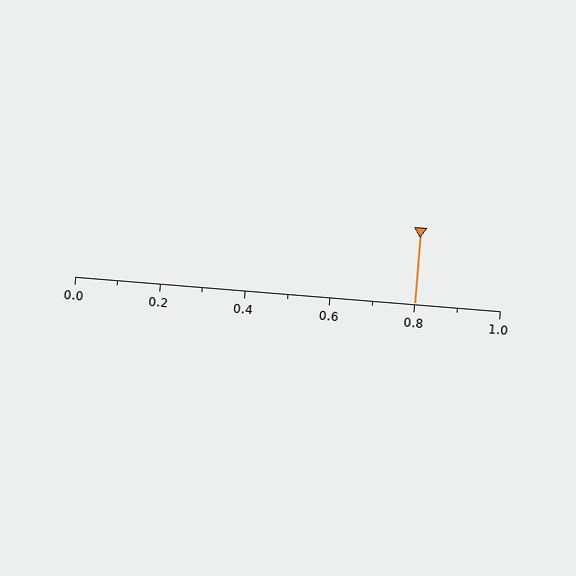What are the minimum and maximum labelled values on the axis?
The axis runs from 0.0 to 1.0.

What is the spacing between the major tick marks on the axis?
The major ticks are spaced 0.2 apart.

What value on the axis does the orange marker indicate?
The marker indicates approximately 0.8.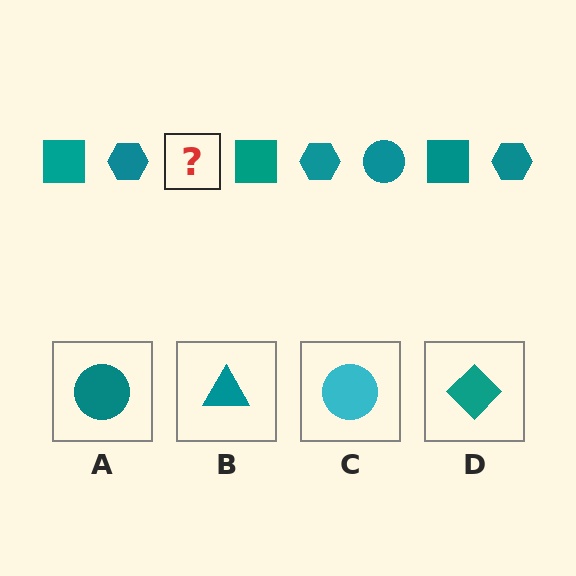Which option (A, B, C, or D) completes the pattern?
A.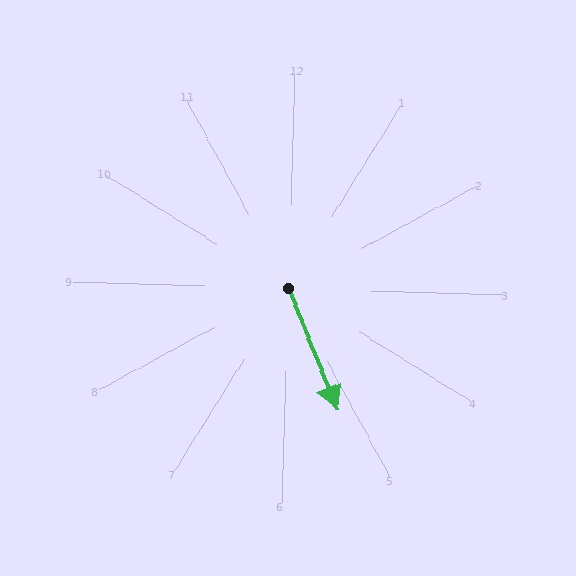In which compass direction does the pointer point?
Southeast.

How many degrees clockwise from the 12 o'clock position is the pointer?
Approximately 156 degrees.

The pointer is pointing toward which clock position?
Roughly 5 o'clock.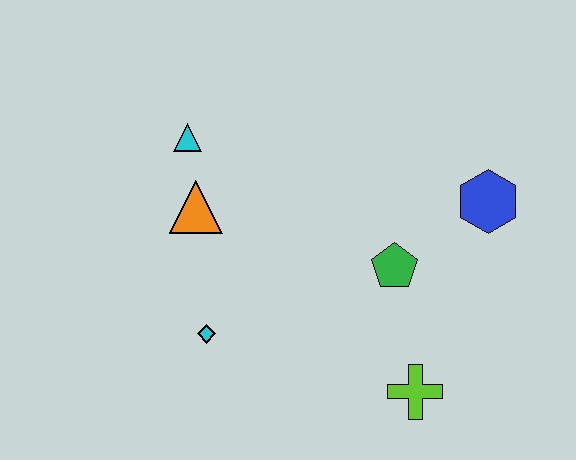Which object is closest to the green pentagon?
The blue hexagon is closest to the green pentagon.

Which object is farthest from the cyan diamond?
The blue hexagon is farthest from the cyan diamond.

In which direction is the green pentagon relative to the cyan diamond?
The green pentagon is to the right of the cyan diamond.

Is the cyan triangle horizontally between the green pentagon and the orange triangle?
No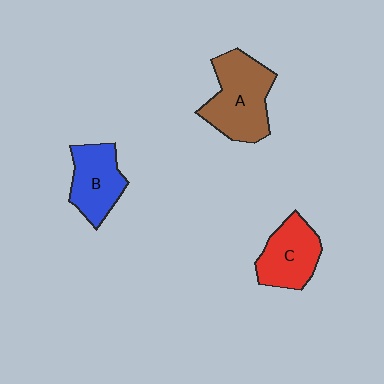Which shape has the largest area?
Shape A (brown).